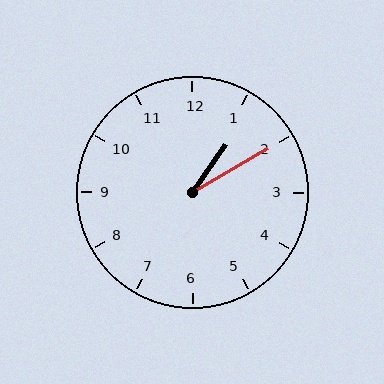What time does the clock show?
1:10.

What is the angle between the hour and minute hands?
Approximately 25 degrees.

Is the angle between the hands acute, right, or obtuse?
It is acute.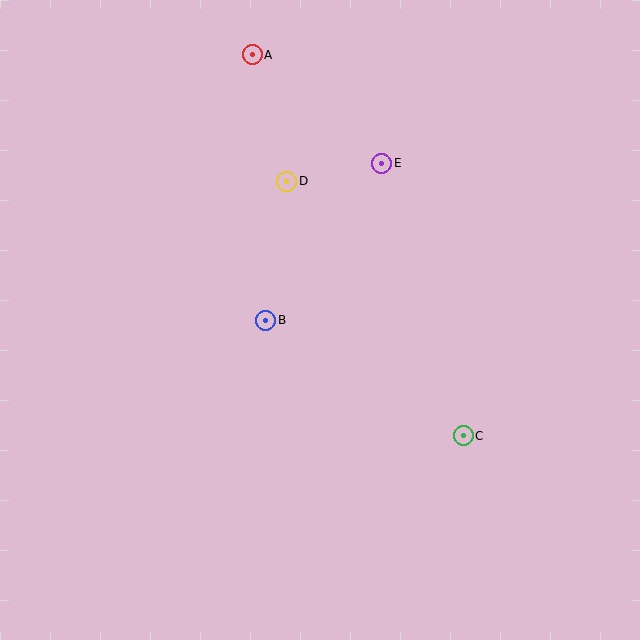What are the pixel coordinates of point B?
Point B is at (266, 320).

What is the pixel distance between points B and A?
The distance between B and A is 266 pixels.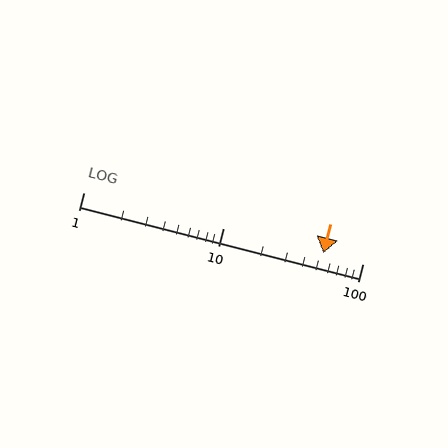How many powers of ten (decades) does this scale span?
The scale spans 2 decades, from 1 to 100.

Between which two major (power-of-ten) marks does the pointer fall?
The pointer is between 10 and 100.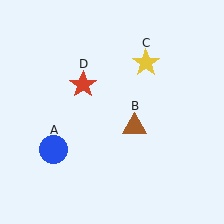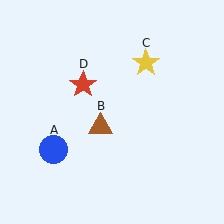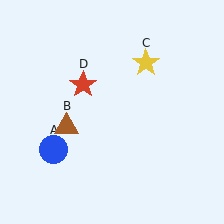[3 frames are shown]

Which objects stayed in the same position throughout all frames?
Blue circle (object A) and yellow star (object C) and red star (object D) remained stationary.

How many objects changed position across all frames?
1 object changed position: brown triangle (object B).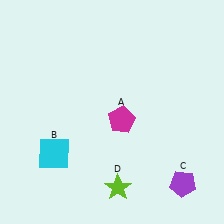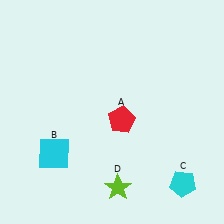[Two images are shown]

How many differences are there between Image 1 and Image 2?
There are 2 differences between the two images.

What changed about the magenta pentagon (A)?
In Image 1, A is magenta. In Image 2, it changed to red.